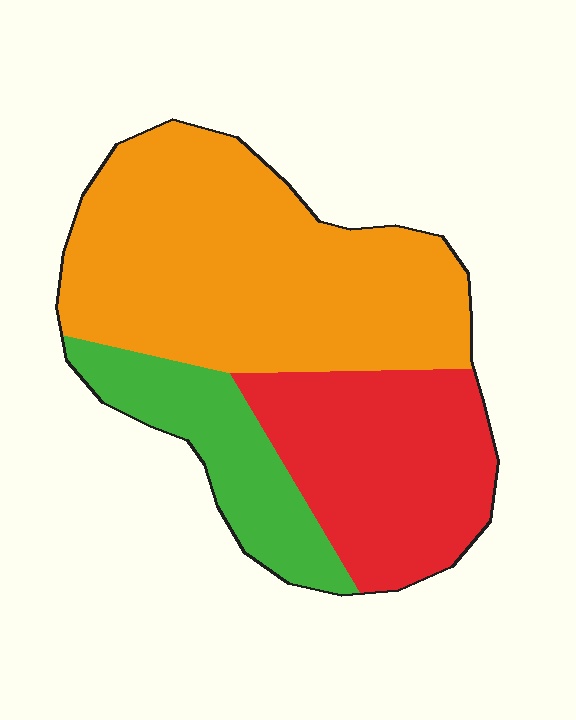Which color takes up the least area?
Green, at roughly 20%.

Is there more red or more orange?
Orange.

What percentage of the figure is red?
Red takes up about one third (1/3) of the figure.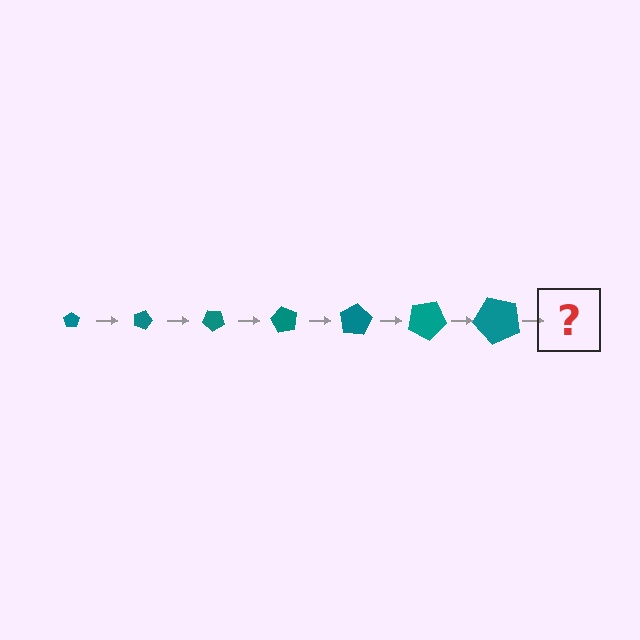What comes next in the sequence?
The next element should be a pentagon, larger than the previous one and rotated 140 degrees from the start.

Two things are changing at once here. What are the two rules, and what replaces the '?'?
The two rules are that the pentagon grows larger each step and it rotates 20 degrees each step. The '?' should be a pentagon, larger than the previous one and rotated 140 degrees from the start.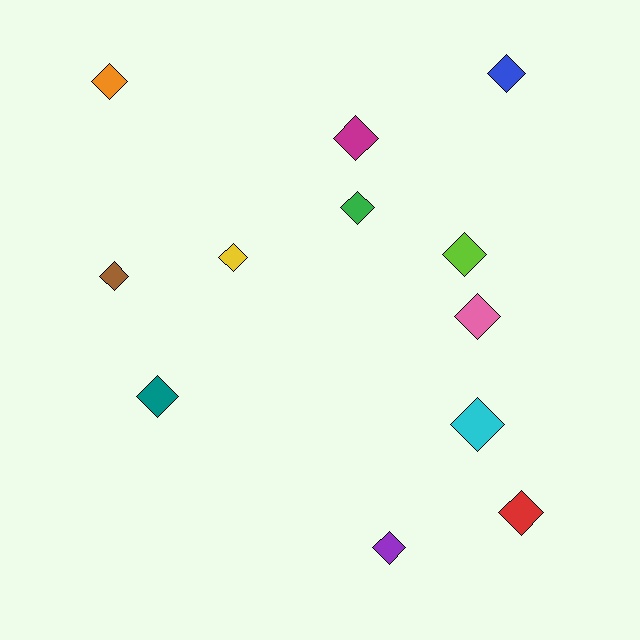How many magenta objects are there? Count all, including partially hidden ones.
There is 1 magenta object.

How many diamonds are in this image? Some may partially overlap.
There are 12 diamonds.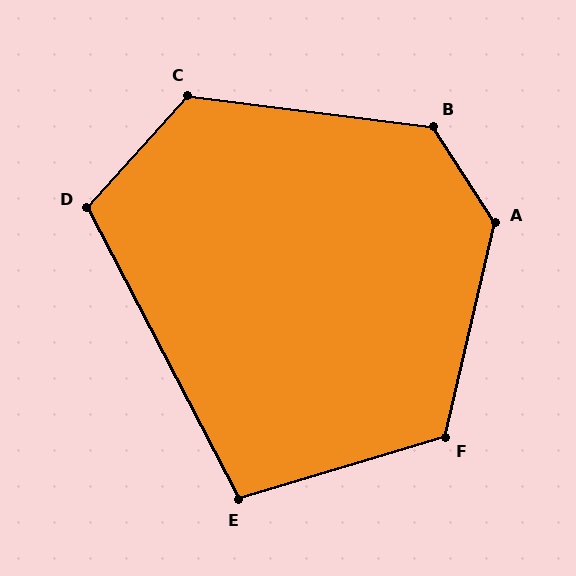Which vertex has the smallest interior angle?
E, at approximately 101 degrees.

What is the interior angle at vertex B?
Approximately 130 degrees (obtuse).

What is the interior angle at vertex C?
Approximately 125 degrees (obtuse).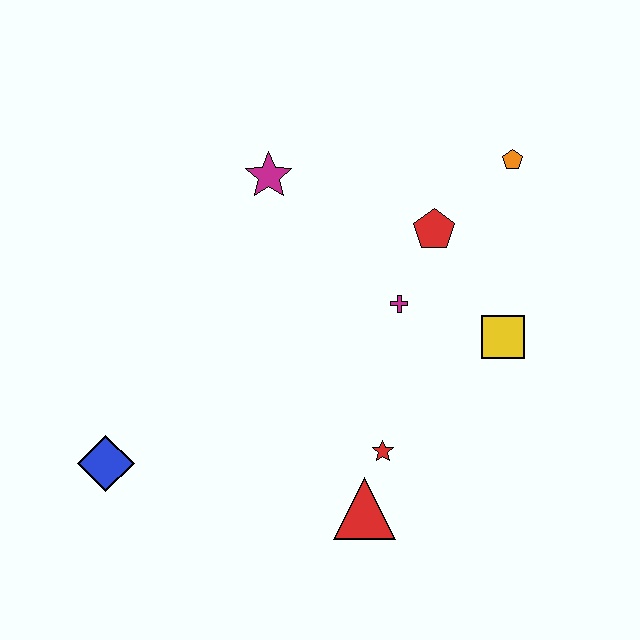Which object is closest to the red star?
The red triangle is closest to the red star.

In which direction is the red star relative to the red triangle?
The red star is above the red triangle.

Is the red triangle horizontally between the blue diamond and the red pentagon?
Yes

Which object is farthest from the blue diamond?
The orange pentagon is farthest from the blue diamond.